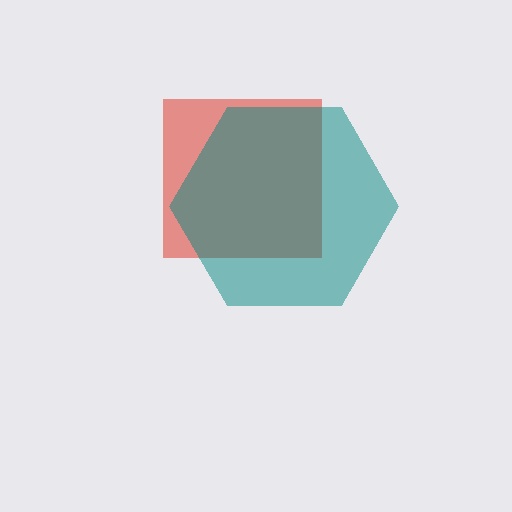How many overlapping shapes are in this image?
There are 2 overlapping shapes in the image.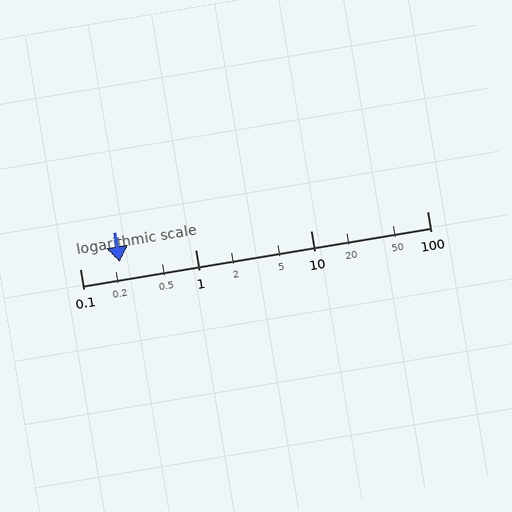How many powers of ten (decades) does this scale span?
The scale spans 3 decades, from 0.1 to 100.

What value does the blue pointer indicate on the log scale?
The pointer indicates approximately 0.22.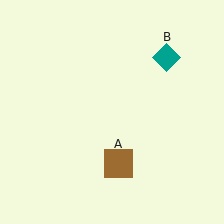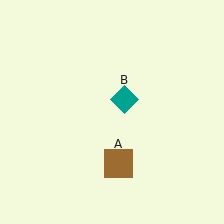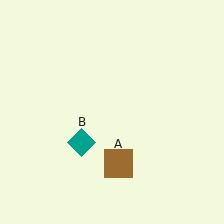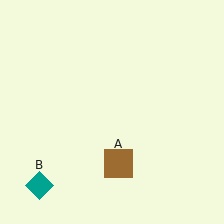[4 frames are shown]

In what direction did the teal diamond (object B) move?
The teal diamond (object B) moved down and to the left.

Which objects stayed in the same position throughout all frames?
Brown square (object A) remained stationary.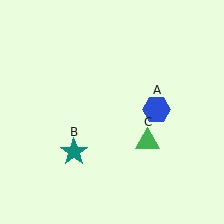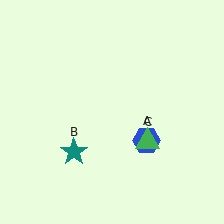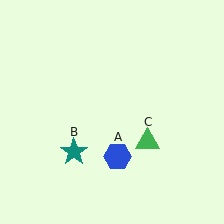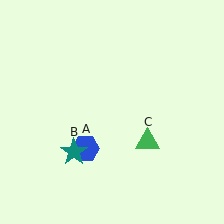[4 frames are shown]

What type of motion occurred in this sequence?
The blue hexagon (object A) rotated clockwise around the center of the scene.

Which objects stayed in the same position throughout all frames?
Teal star (object B) and green triangle (object C) remained stationary.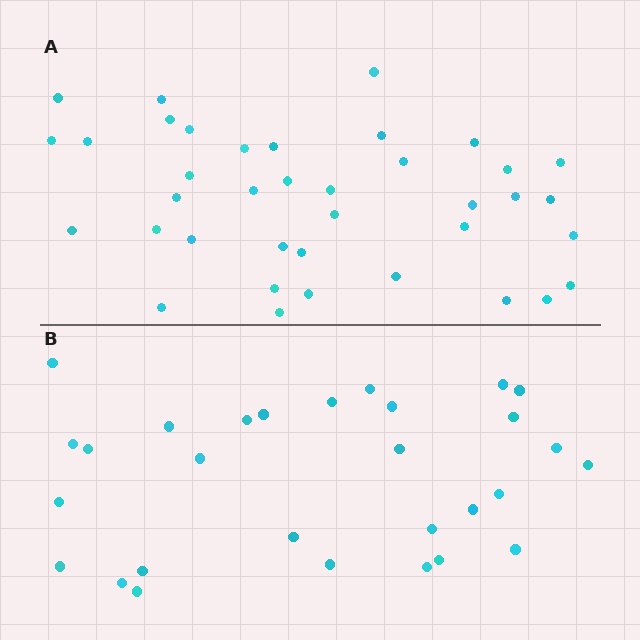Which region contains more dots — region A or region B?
Region A (the top region) has more dots.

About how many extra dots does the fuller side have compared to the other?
Region A has roughly 8 or so more dots than region B.